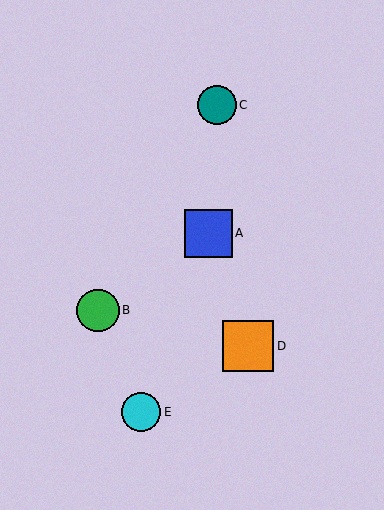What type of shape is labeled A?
Shape A is a blue square.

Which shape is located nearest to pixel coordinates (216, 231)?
The blue square (labeled A) at (208, 233) is nearest to that location.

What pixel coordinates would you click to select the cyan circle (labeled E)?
Click at (141, 412) to select the cyan circle E.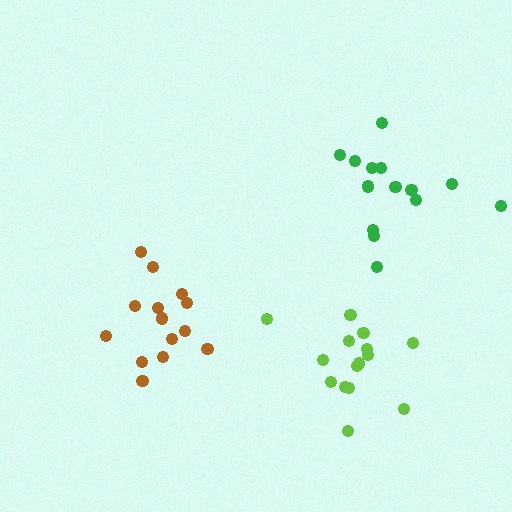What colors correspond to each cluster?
The clusters are colored: brown, green, lime.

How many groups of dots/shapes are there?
There are 3 groups.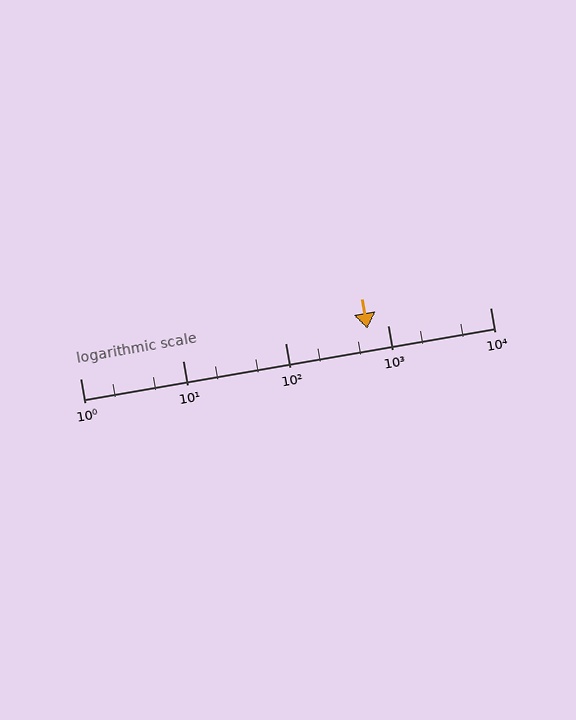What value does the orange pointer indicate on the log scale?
The pointer indicates approximately 630.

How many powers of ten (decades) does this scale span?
The scale spans 4 decades, from 1 to 10000.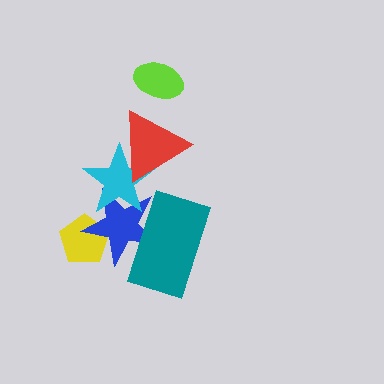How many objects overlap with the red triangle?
1 object overlaps with the red triangle.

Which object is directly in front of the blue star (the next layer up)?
The cyan star is directly in front of the blue star.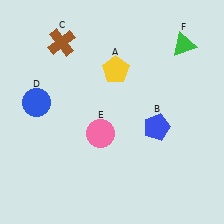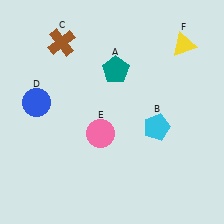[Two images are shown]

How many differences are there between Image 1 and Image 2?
There are 3 differences between the two images.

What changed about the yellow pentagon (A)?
In Image 1, A is yellow. In Image 2, it changed to teal.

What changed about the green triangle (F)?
In Image 1, F is green. In Image 2, it changed to yellow.